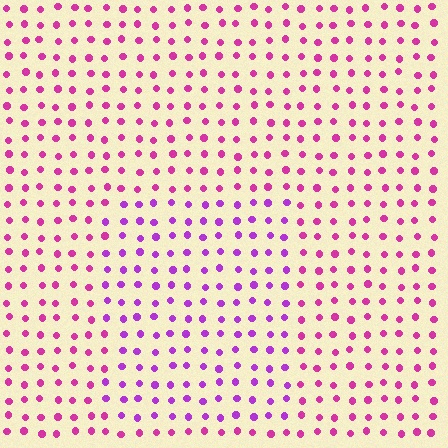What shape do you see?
I see a rectangle.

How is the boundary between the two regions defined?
The boundary is defined purely by a slight shift in hue (about 31 degrees). Spacing, size, and orientation are identical on both sides.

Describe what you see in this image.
The image is filled with small magenta elements in a uniform arrangement. A rectangle-shaped region is visible where the elements are tinted to a slightly different hue, forming a subtle color boundary.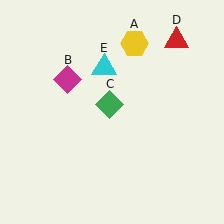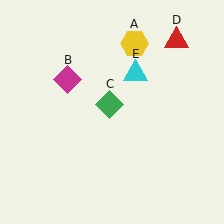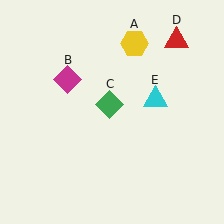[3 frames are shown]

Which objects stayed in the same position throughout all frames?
Yellow hexagon (object A) and magenta diamond (object B) and green diamond (object C) and red triangle (object D) remained stationary.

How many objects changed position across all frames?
1 object changed position: cyan triangle (object E).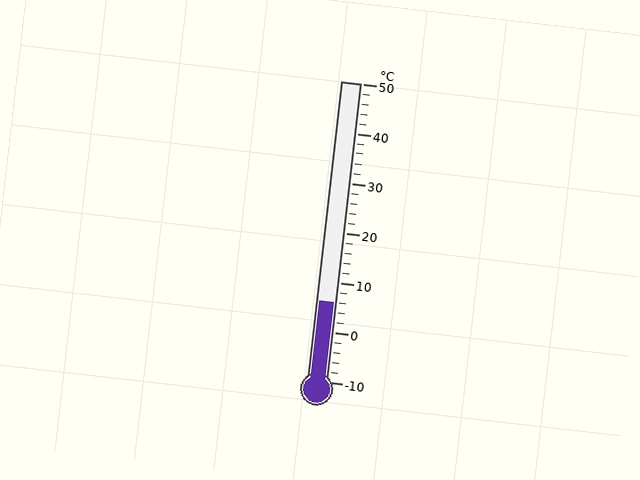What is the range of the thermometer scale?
The thermometer scale ranges from -10°C to 50°C.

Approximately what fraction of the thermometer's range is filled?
The thermometer is filled to approximately 25% of its range.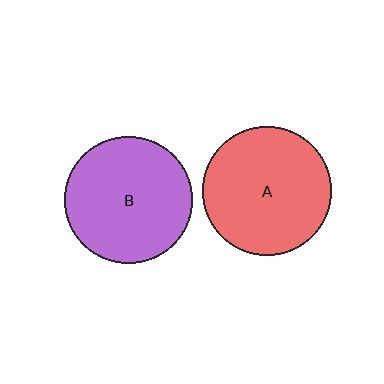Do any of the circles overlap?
No, none of the circles overlap.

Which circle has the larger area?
Circle A (red).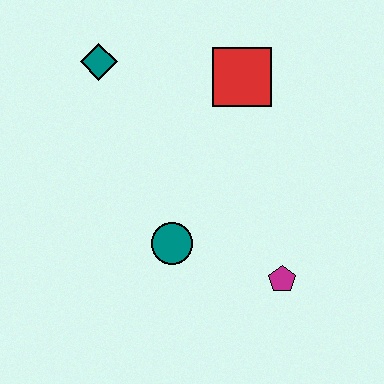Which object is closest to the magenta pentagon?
The teal circle is closest to the magenta pentagon.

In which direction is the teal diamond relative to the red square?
The teal diamond is to the left of the red square.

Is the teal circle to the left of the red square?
Yes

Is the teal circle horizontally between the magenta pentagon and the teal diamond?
Yes